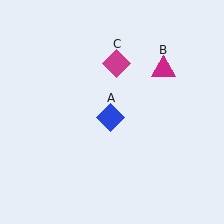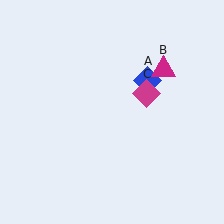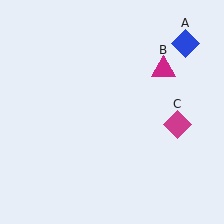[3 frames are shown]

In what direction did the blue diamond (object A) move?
The blue diamond (object A) moved up and to the right.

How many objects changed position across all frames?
2 objects changed position: blue diamond (object A), magenta diamond (object C).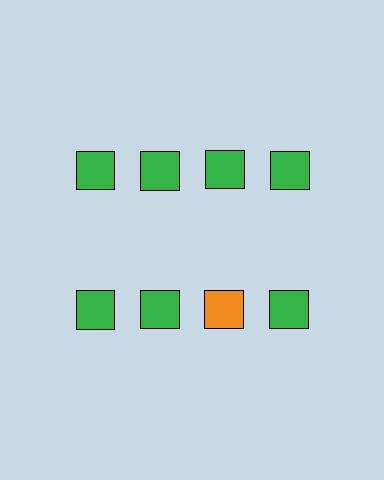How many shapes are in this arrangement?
There are 8 shapes arranged in a grid pattern.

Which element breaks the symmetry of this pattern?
The orange square in the second row, center column breaks the symmetry. All other shapes are green squares.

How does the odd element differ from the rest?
It has a different color: orange instead of green.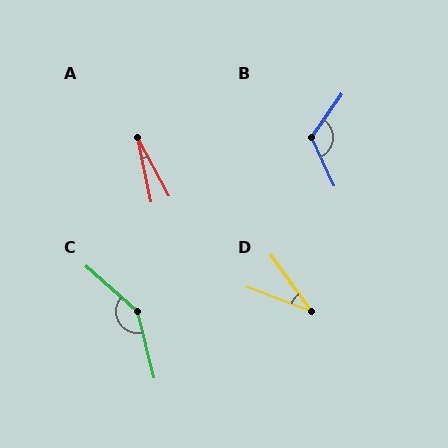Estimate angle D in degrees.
Approximately 33 degrees.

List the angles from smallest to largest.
A (17°), D (33°), B (120°), C (146°).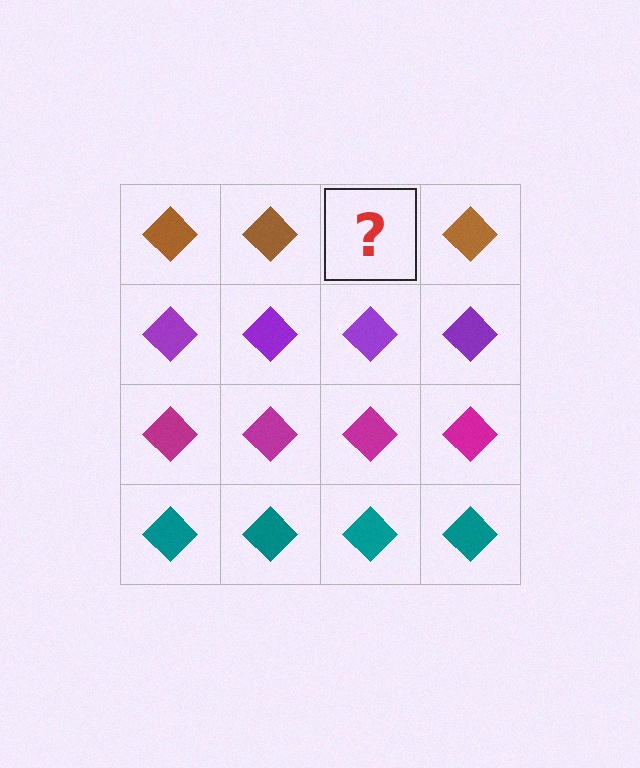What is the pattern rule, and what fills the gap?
The rule is that each row has a consistent color. The gap should be filled with a brown diamond.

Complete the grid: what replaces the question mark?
The question mark should be replaced with a brown diamond.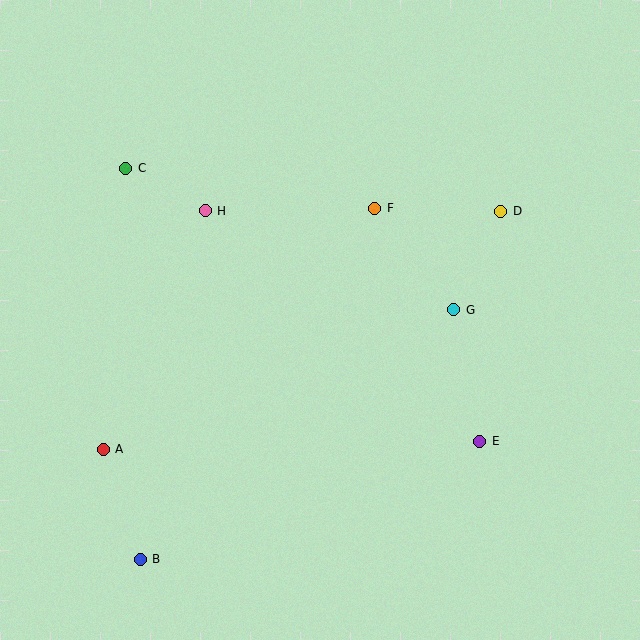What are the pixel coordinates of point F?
Point F is at (375, 208).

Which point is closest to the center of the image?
Point F at (375, 208) is closest to the center.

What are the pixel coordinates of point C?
Point C is at (126, 168).